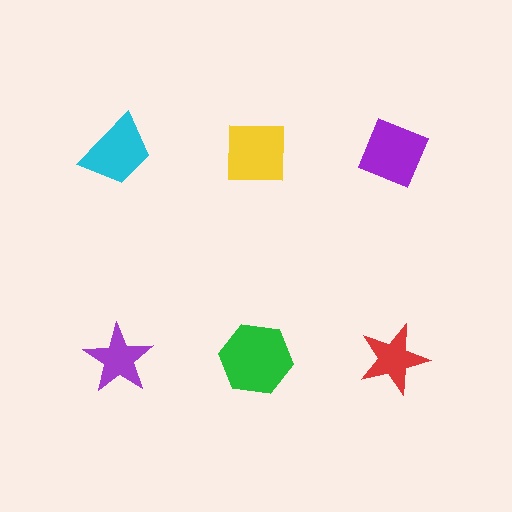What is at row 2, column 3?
A red star.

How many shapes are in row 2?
3 shapes.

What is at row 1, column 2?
A yellow square.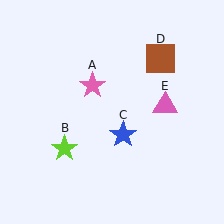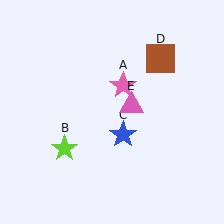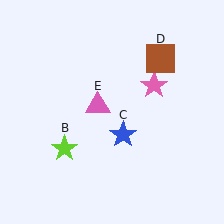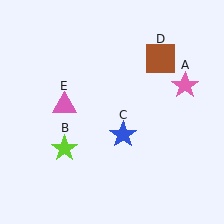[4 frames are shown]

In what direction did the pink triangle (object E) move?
The pink triangle (object E) moved left.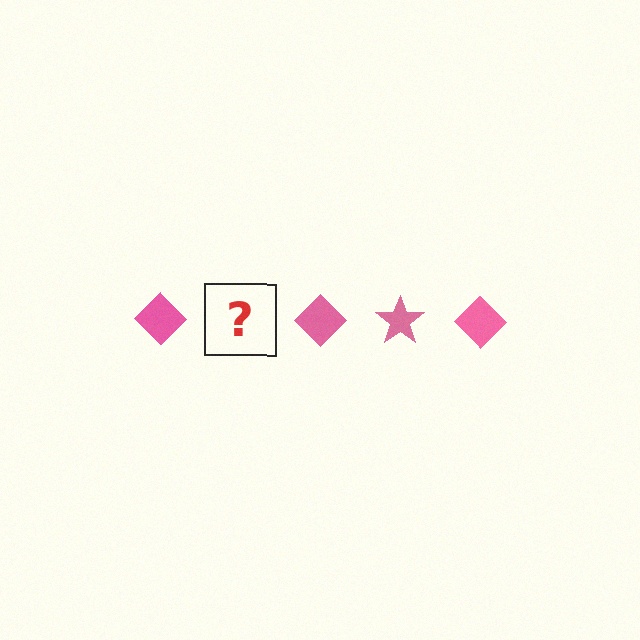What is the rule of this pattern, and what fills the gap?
The rule is that the pattern cycles through diamond, star shapes in pink. The gap should be filled with a pink star.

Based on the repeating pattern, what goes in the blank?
The blank should be a pink star.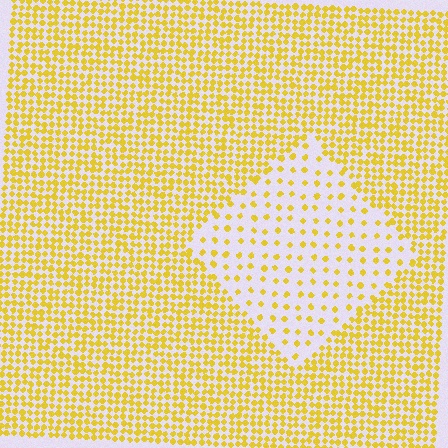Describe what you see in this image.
The image contains small yellow elements arranged at two different densities. A diamond-shaped region is visible where the elements are less densely packed than the surrounding area.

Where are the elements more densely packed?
The elements are more densely packed outside the diamond boundary.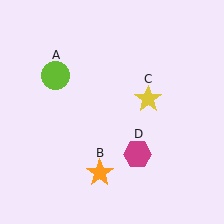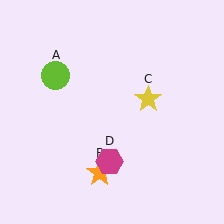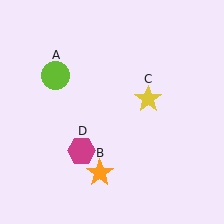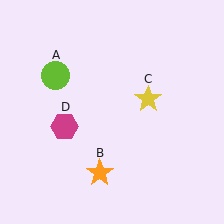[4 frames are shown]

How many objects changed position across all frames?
1 object changed position: magenta hexagon (object D).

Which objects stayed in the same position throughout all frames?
Lime circle (object A) and orange star (object B) and yellow star (object C) remained stationary.